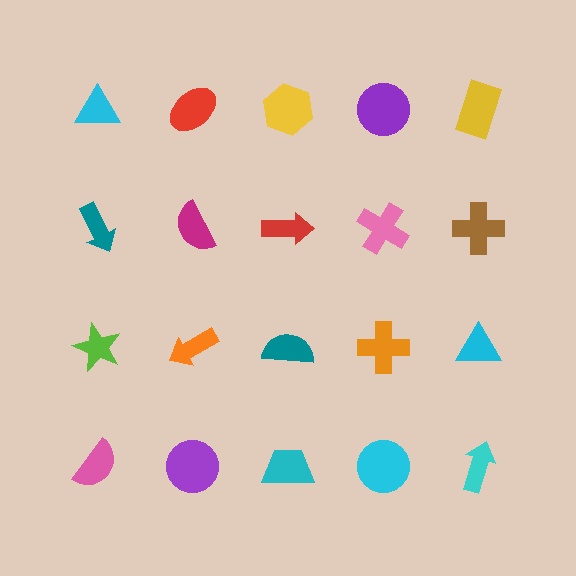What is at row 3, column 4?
An orange cross.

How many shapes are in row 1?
5 shapes.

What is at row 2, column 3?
A red arrow.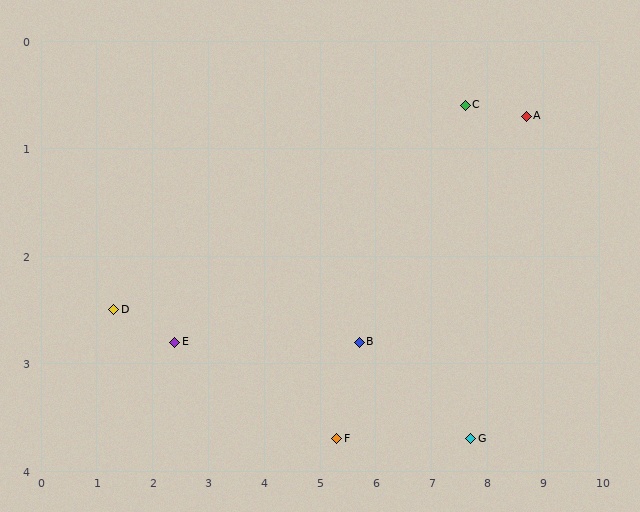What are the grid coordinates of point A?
Point A is at approximately (8.7, 0.7).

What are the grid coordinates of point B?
Point B is at approximately (5.7, 2.8).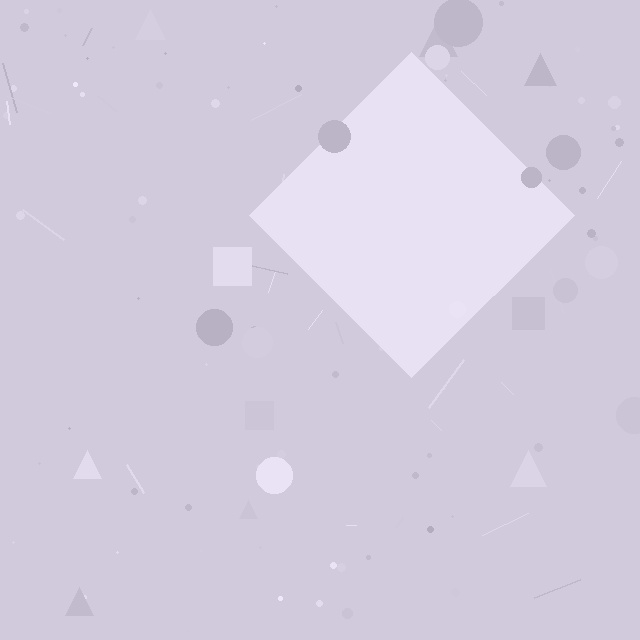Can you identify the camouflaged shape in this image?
The camouflaged shape is a diamond.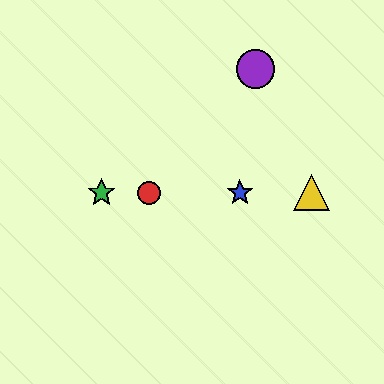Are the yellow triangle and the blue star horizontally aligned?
Yes, both are at y≈193.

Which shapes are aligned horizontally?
The red circle, the blue star, the green star, the yellow triangle are aligned horizontally.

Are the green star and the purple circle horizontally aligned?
No, the green star is at y≈193 and the purple circle is at y≈69.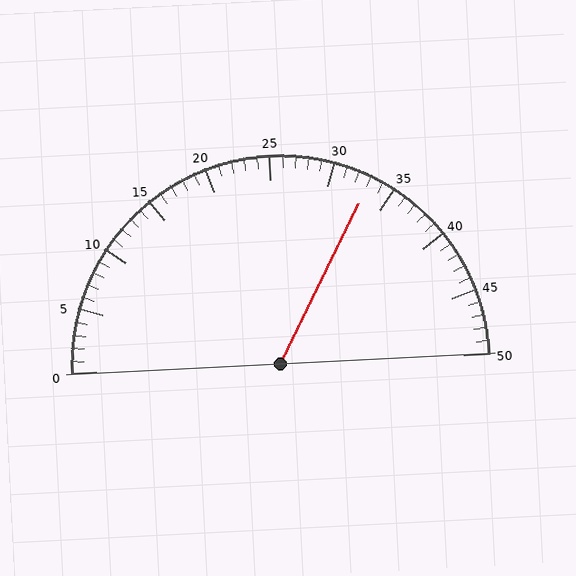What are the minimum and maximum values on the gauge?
The gauge ranges from 0 to 50.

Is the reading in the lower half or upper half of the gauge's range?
The reading is in the upper half of the range (0 to 50).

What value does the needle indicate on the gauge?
The needle indicates approximately 33.